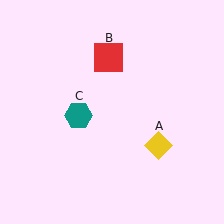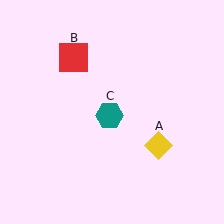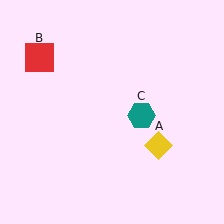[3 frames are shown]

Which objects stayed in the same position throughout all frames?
Yellow diamond (object A) remained stationary.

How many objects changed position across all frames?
2 objects changed position: red square (object B), teal hexagon (object C).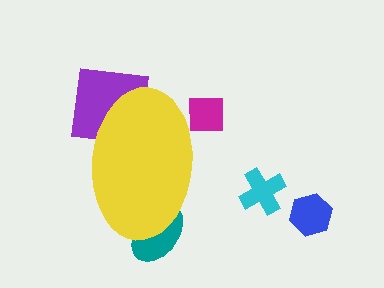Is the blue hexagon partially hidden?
No, the blue hexagon is fully visible.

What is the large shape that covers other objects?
A yellow ellipse.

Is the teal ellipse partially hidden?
Yes, the teal ellipse is partially hidden behind the yellow ellipse.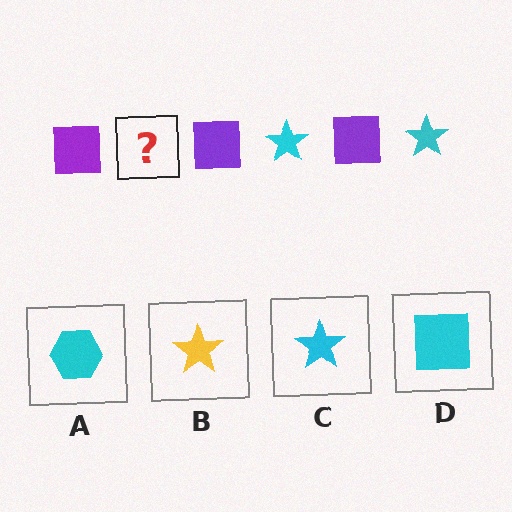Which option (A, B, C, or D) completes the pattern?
C.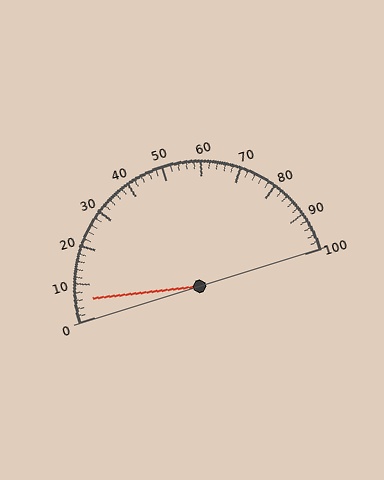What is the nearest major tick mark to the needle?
The nearest major tick mark is 10.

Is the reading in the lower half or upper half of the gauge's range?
The reading is in the lower half of the range (0 to 100).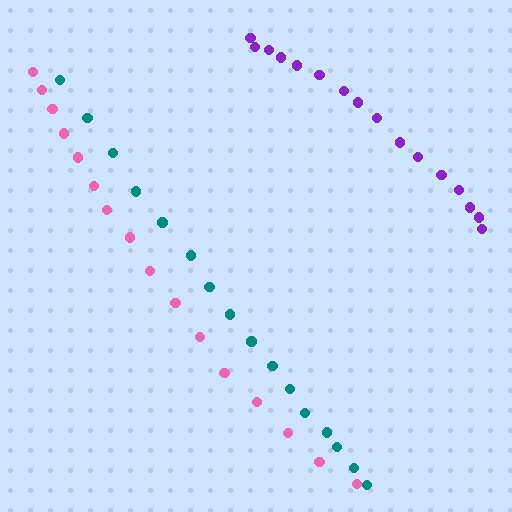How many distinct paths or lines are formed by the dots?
There are 3 distinct paths.